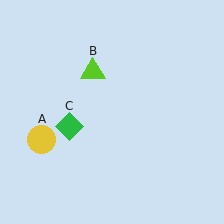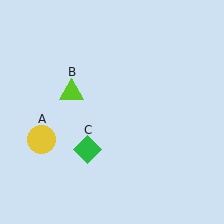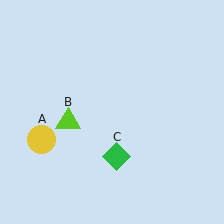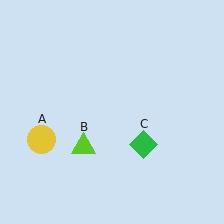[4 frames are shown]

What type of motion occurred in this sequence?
The lime triangle (object B), green diamond (object C) rotated counterclockwise around the center of the scene.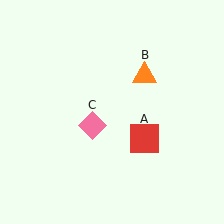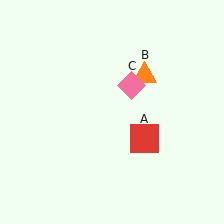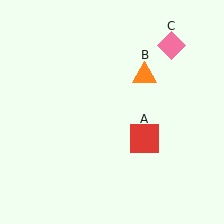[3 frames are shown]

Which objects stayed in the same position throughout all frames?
Red square (object A) and orange triangle (object B) remained stationary.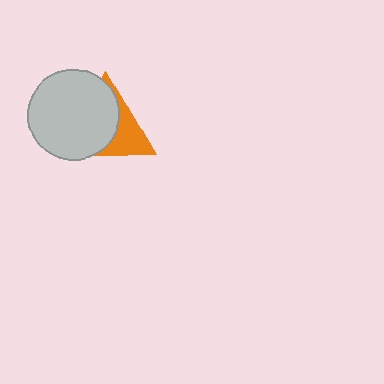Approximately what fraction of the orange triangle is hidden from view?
Roughly 62% of the orange triangle is hidden behind the light gray circle.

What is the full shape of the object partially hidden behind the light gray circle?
The partially hidden object is an orange triangle.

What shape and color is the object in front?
The object in front is a light gray circle.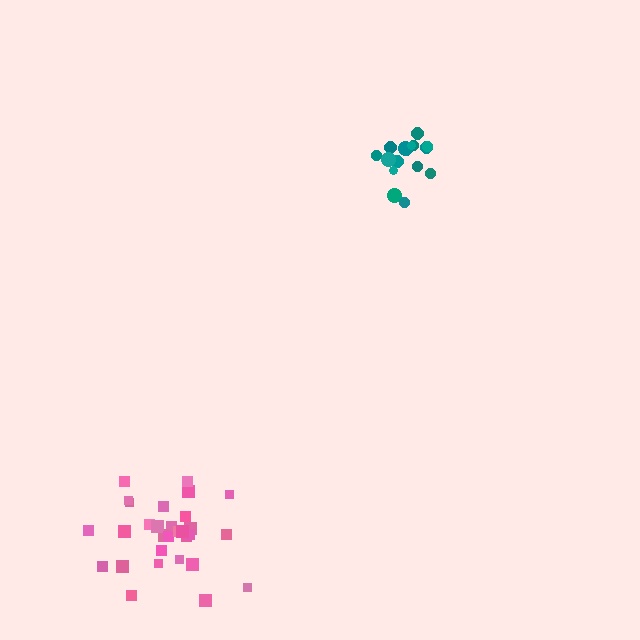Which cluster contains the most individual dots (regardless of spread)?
Pink (30).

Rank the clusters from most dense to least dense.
teal, pink.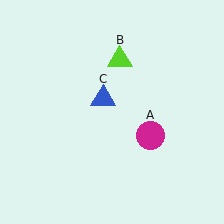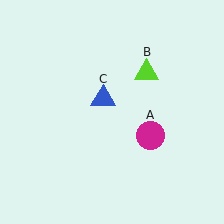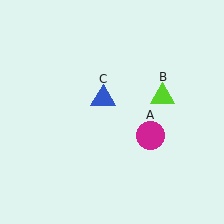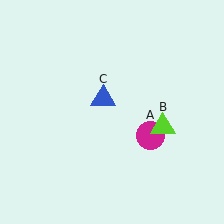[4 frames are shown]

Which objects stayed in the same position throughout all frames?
Magenta circle (object A) and blue triangle (object C) remained stationary.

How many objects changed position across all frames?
1 object changed position: lime triangle (object B).